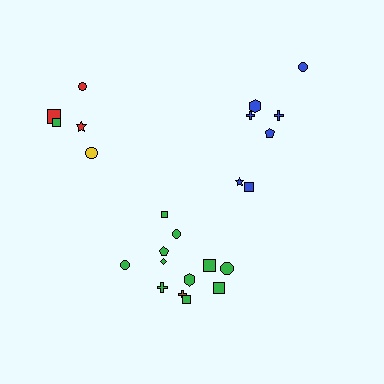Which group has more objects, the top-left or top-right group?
The top-right group.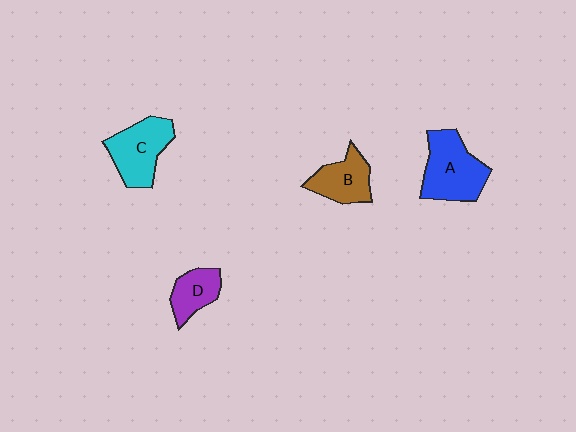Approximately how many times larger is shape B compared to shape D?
Approximately 1.2 times.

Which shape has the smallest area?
Shape D (purple).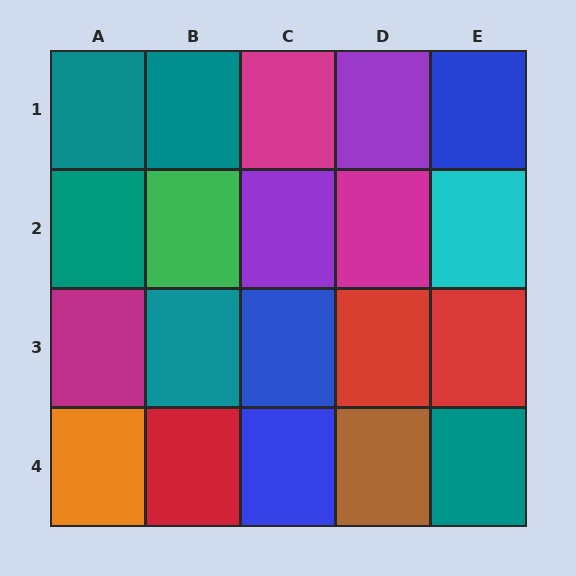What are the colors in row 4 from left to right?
Orange, red, blue, brown, teal.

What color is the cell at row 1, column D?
Purple.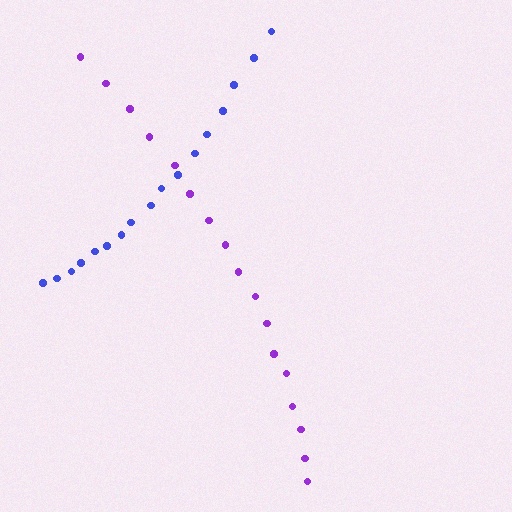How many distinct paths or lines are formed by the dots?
There are 2 distinct paths.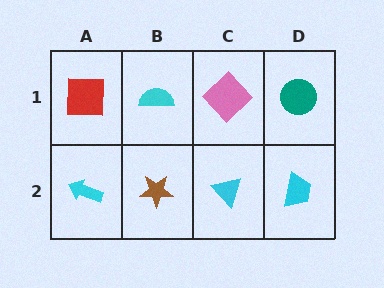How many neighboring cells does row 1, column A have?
2.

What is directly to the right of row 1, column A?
A cyan semicircle.